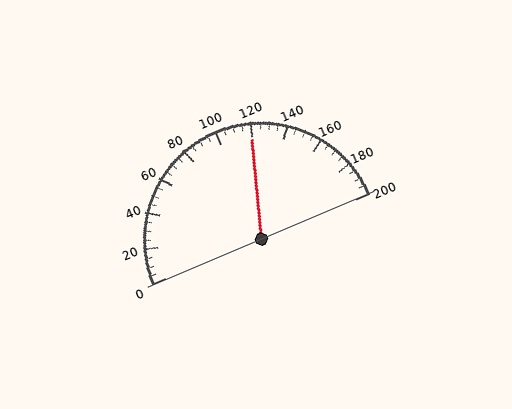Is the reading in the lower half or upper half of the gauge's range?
The reading is in the upper half of the range (0 to 200).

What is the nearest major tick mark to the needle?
The nearest major tick mark is 120.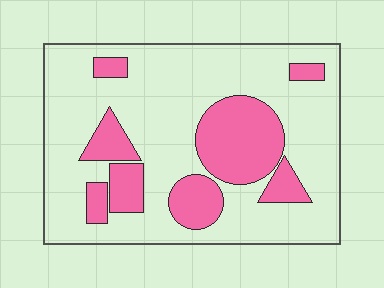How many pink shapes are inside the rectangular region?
8.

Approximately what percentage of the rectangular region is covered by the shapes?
Approximately 25%.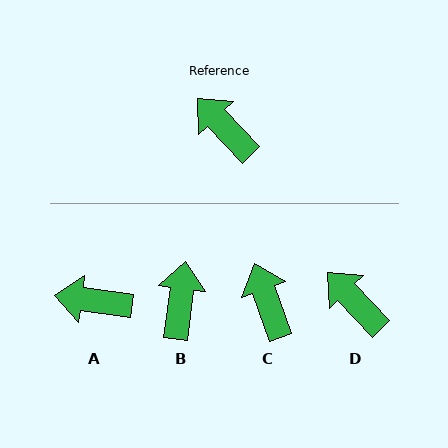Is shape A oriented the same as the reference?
No, it is off by about 39 degrees.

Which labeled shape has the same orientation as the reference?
D.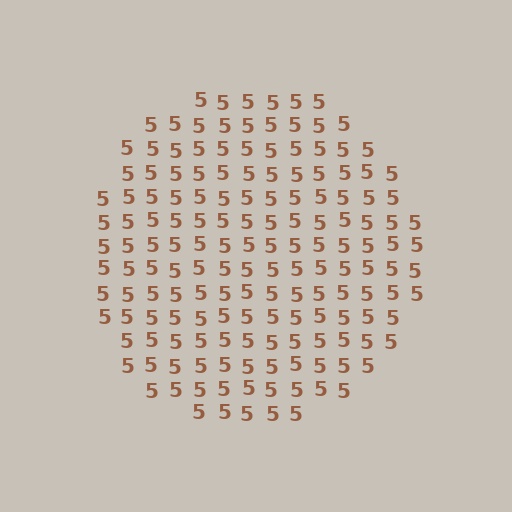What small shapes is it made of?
It is made of small digit 5's.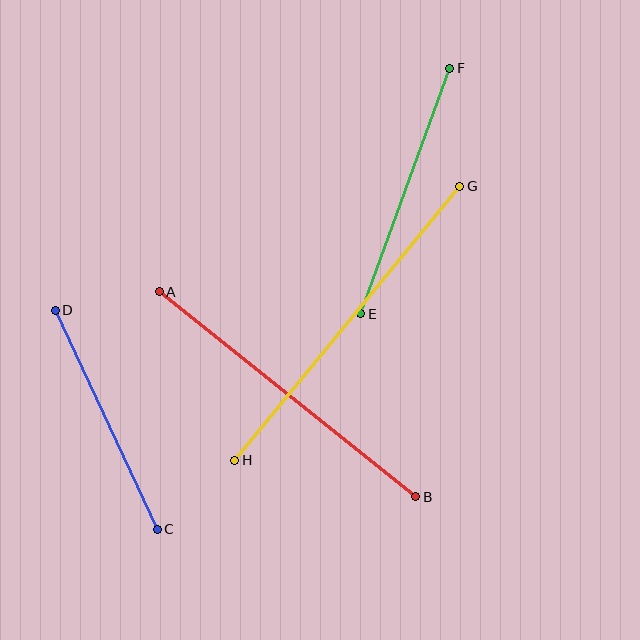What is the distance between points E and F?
The distance is approximately 261 pixels.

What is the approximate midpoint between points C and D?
The midpoint is at approximately (106, 420) pixels.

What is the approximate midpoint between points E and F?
The midpoint is at approximately (405, 191) pixels.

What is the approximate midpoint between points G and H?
The midpoint is at approximately (347, 323) pixels.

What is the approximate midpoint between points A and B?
The midpoint is at approximately (288, 394) pixels.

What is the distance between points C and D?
The distance is approximately 241 pixels.